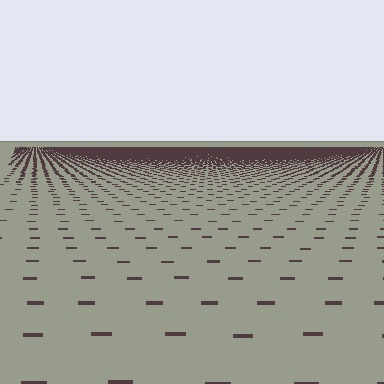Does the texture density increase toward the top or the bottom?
Density increases toward the top.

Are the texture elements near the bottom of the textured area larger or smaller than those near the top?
Larger. Near the bottom, elements are closer to the viewer and appear at a bigger on-screen size.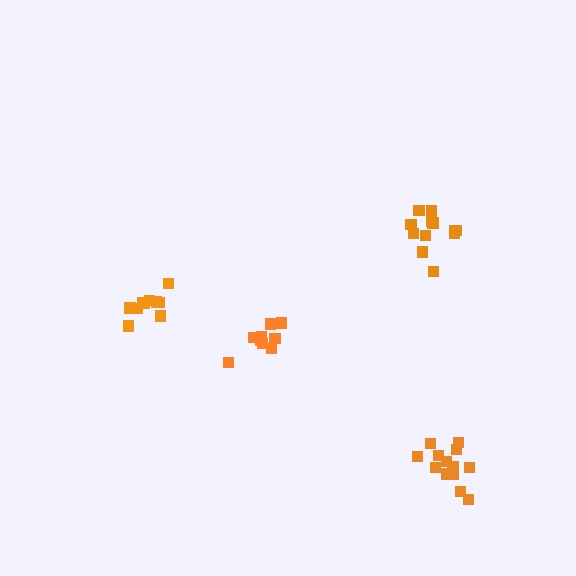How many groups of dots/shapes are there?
There are 4 groups.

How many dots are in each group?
Group 1: 10 dots, Group 2: 12 dots, Group 3: 13 dots, Group 4: 9 dots (44 total).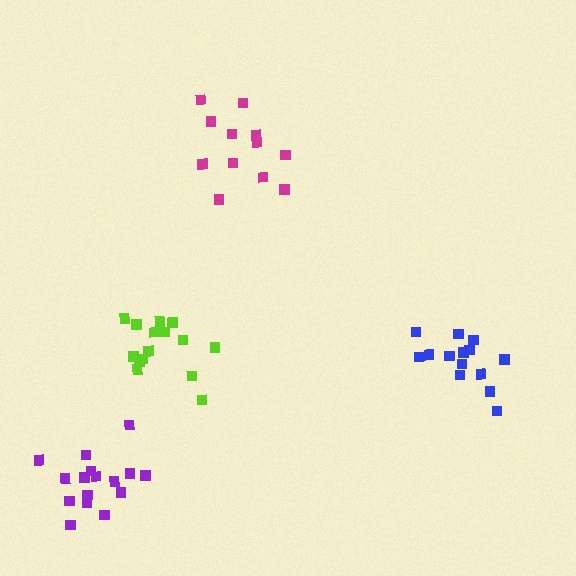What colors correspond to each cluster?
The clusters are colored: lime, purple, blue, magenta.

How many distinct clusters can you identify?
There are 4 distinct clusters.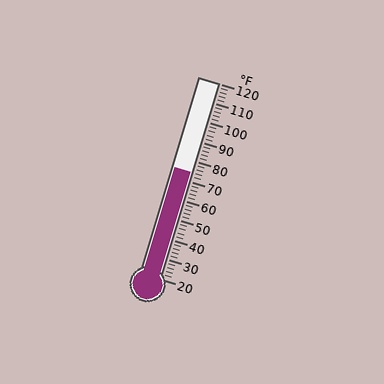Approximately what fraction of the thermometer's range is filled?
The thermometer is filled to approximately 55% of its range.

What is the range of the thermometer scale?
The thermometer scale ranges from 20°F to 120°F.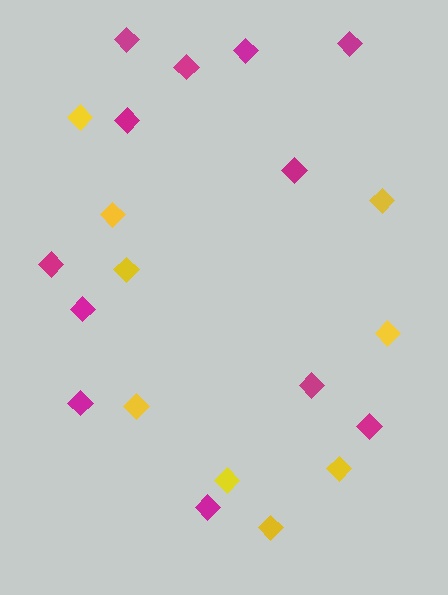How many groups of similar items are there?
There are 2 groups: one group of magenta diamonds (12) and one group of yellow diamonds (9).